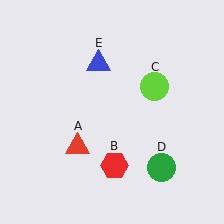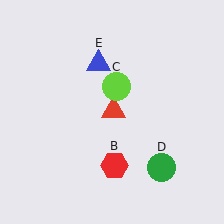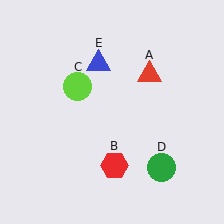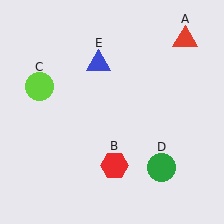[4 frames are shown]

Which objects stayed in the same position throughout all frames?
Red hexagon (object B) and green circle (object D) and blue triangle (object E) remained stationary.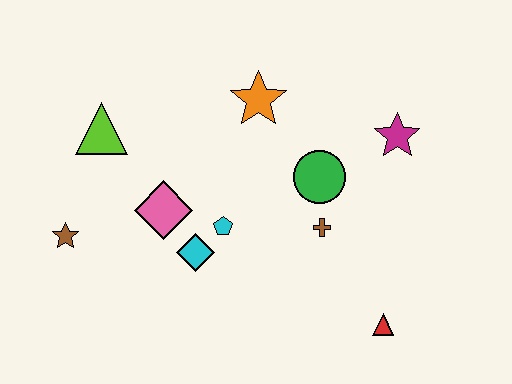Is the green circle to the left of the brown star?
No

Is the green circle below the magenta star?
Yes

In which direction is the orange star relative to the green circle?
The orange star is above the green circle.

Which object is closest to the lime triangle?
The pink diamond is closest to the lime triangle.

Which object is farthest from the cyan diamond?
The magenta star is farthest from the cyan diamond.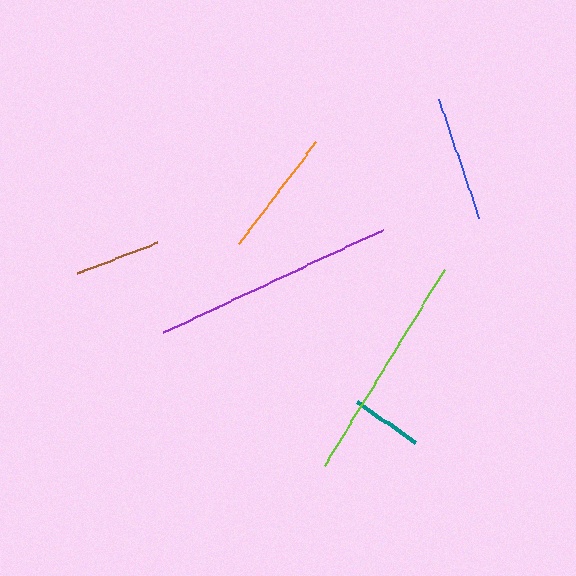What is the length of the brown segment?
The brown segment is approximately 85 pixels long.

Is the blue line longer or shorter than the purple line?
The purple line is longer than the blue line.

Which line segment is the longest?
The purple line is the longest at approximately 242 pixels.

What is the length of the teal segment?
The teal segment is approximately 71 pixels long.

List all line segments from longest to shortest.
From longest to shortest: purple, lime, orange, blue, brown, teal.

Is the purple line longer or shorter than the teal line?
The purple line is longer than the teal line.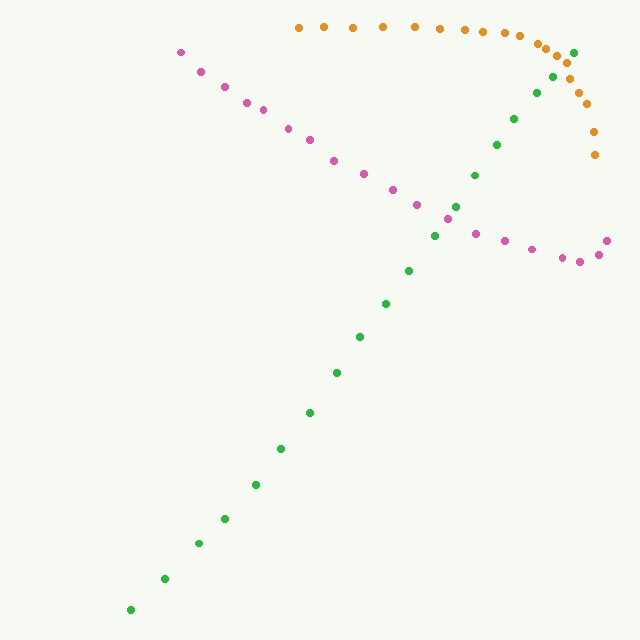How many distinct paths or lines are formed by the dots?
There are 3 distinct paths.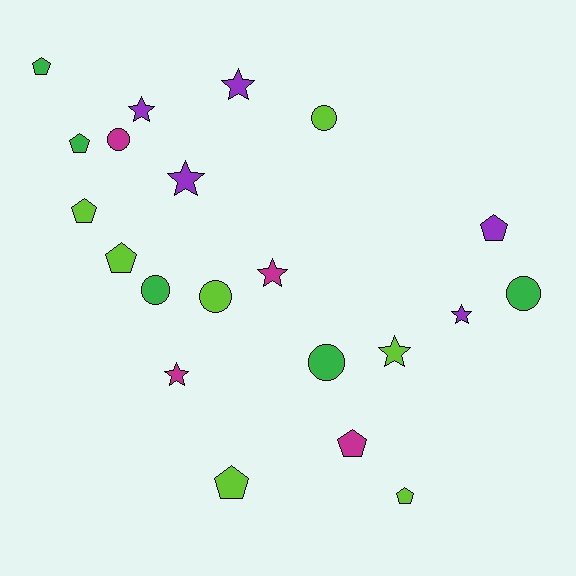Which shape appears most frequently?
Pentagon, with 8 objects.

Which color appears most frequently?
Lime, with 7 objects.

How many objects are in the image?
There are 21 objects.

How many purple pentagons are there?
There is 1 purple pentagon.